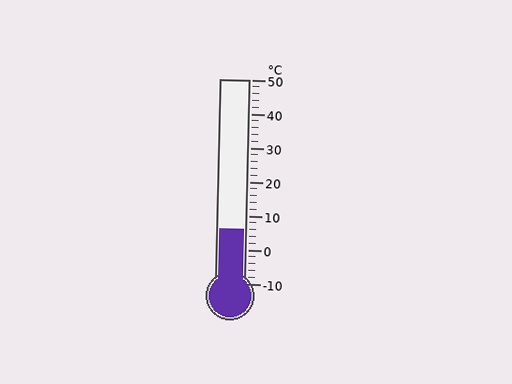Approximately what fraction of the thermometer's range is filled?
The thermometer is filled to approximately 25% of its range.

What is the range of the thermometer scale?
The thermometer scale ranges from -10°C to 50°C.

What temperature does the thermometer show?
The thermometer shows approximately 6°C.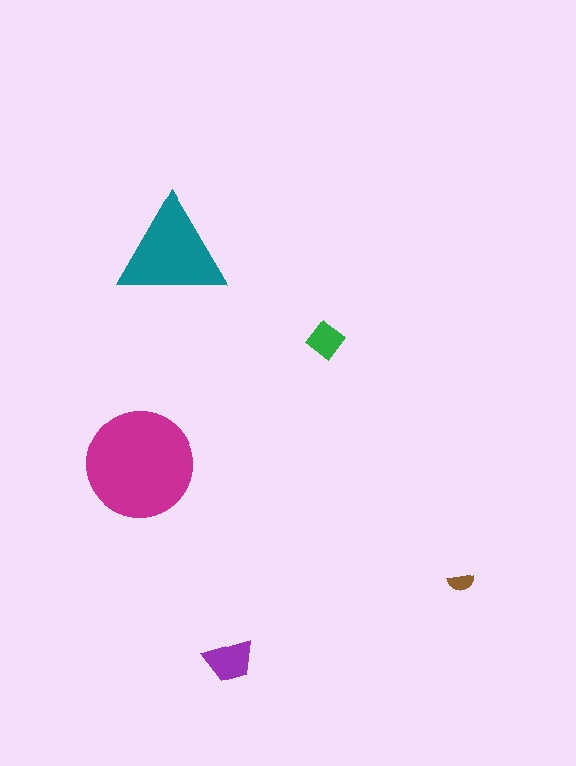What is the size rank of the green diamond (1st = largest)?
4th.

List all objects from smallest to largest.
The brown semicircle, the green diamond, the purple trapezoid, the teal triangle, the magenta circle.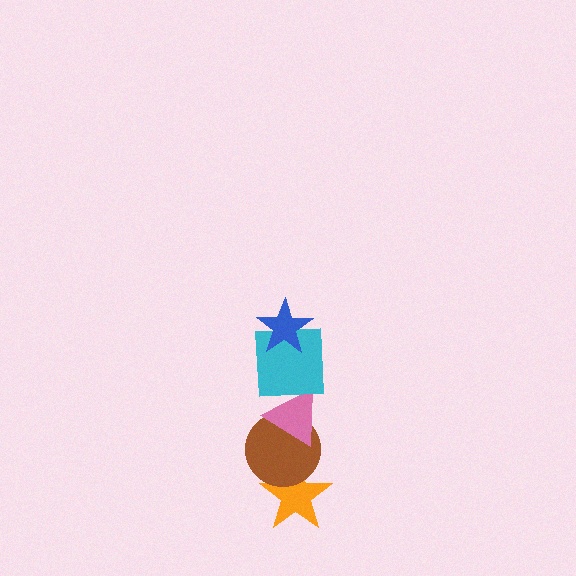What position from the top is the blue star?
The blue star is 1st from the top.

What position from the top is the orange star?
The orange star is 5th from the top.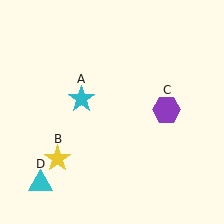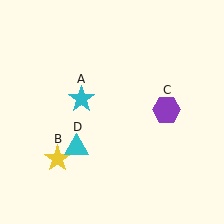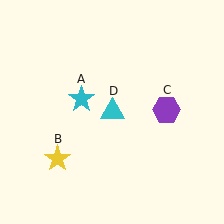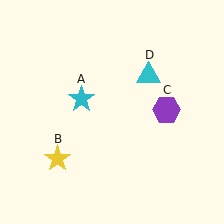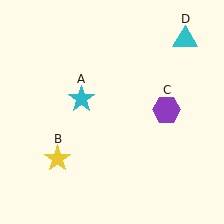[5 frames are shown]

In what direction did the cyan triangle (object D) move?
The cyan triangle (object D) moved up and to the right.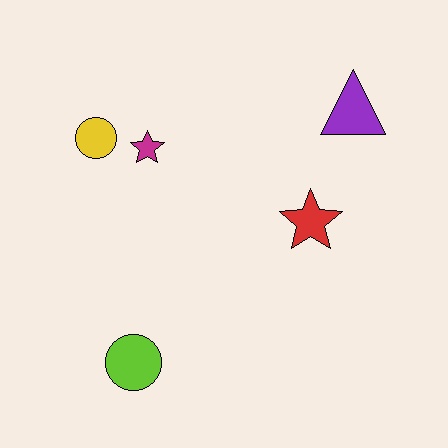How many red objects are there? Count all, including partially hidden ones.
There is 1 red object.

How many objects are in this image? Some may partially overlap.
There are 5 objects.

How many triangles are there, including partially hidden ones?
There is 1 triangle.